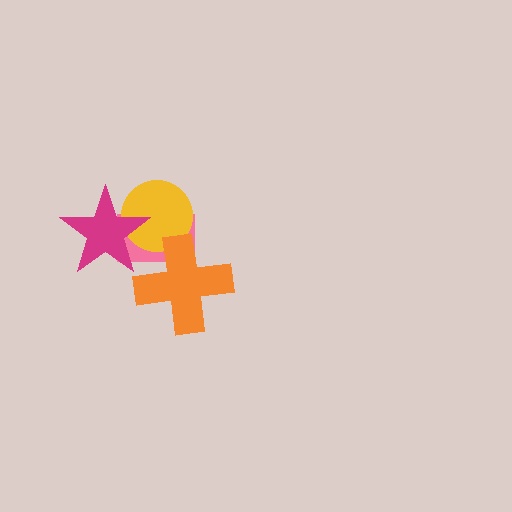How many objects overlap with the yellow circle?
3 objects overlap with the yellow circle.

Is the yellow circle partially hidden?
Yes, it is partially covered by another shape.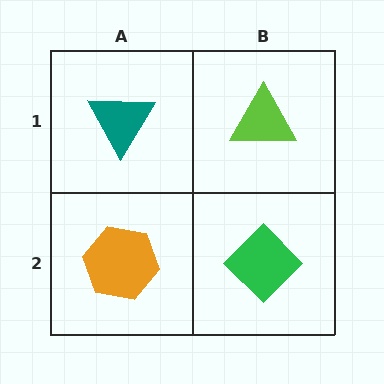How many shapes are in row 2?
2 shapes.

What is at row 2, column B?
A green diamond.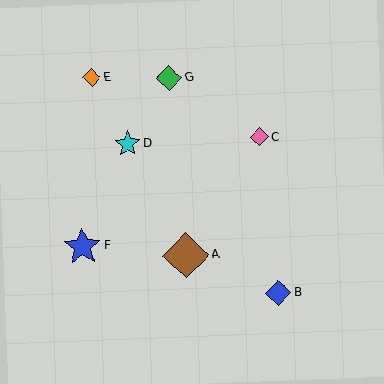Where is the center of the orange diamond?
The center of the orange diamond is at (92, 77).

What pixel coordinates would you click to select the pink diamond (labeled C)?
Click at (259, 137) to select the pink diamond C.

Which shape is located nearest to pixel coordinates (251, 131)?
The pink diamond (labeled C) at (259, 137) is nearest to that location.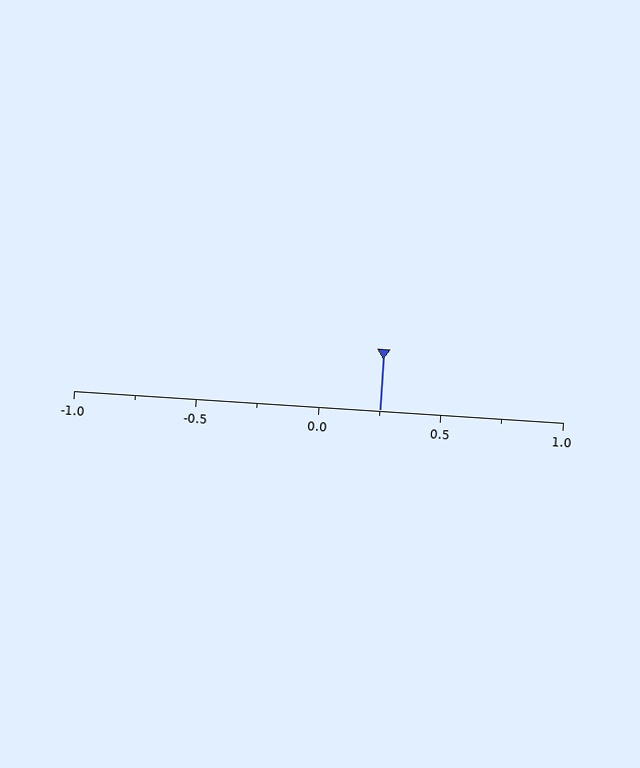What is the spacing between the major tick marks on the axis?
The major ticks are spaced 0.5 apart.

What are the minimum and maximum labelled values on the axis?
The axis runs from -1.0 to 1.0.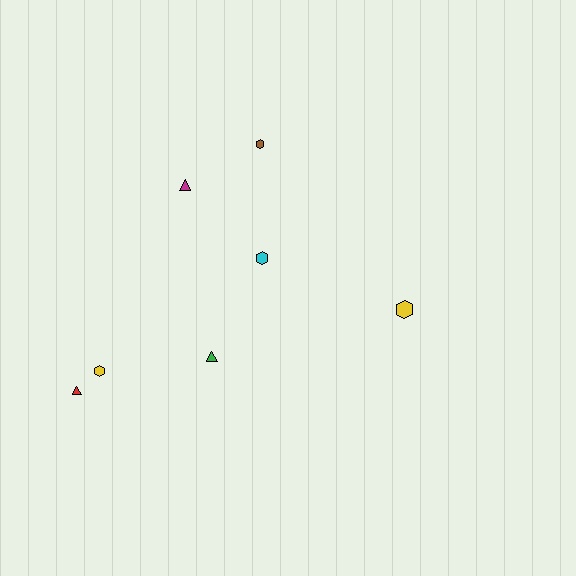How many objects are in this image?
There are 7 objects.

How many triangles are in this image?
There are 3 triangles.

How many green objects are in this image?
There is 1 green object.